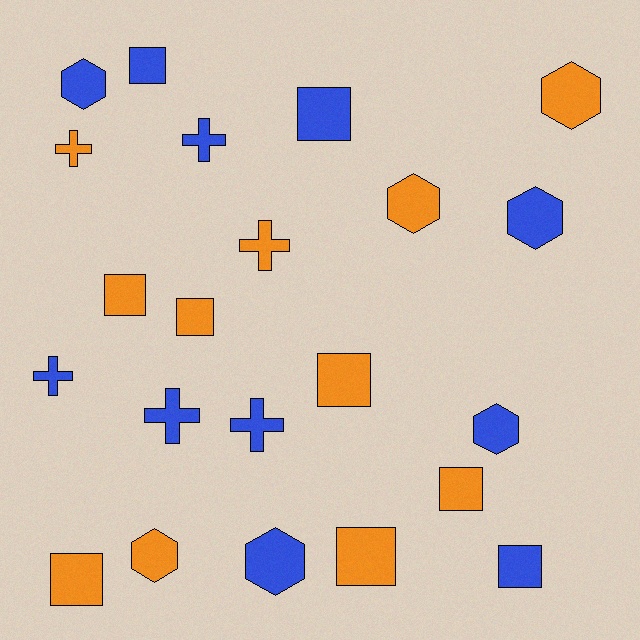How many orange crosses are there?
There are 2 orange crosses.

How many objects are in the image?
There are 22 objects.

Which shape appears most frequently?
Square, with 9 objects.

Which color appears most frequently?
Orange, with 11 objects.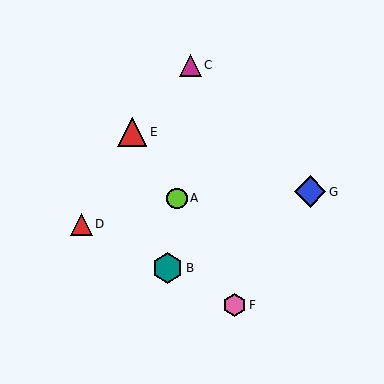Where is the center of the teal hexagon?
The center of the teal hexagon is at (167, 268).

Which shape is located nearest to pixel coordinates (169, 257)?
The teal hexagon (labeled B) at (167, 268) is nearest to that location.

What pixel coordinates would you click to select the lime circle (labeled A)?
Click at (177, 198) to select the lime circle A.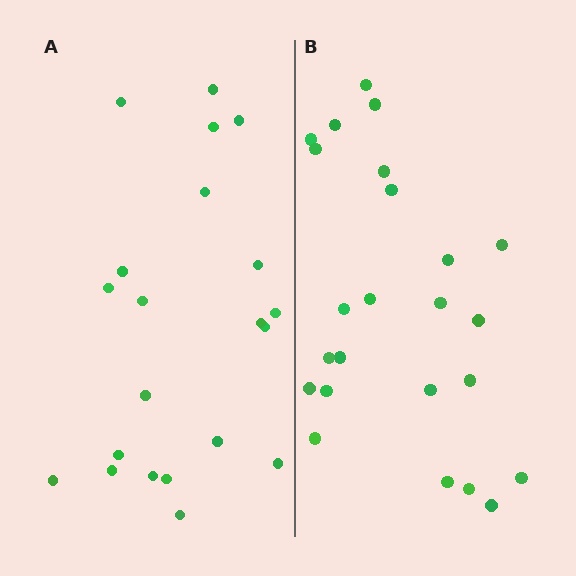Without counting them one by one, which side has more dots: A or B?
Region B (the right region) has more dots.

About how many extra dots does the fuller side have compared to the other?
Region B has just a few more — roughly 2 or 3 more dots than region A.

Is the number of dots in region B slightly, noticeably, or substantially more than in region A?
Region B has only slightly more — the two regions are fairly close. The ratio is roughly 1.1 to 1.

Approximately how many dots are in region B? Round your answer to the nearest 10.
About 20 dots. (The exact count is 24, which rounds to 20.)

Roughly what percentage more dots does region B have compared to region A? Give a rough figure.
About 15% more.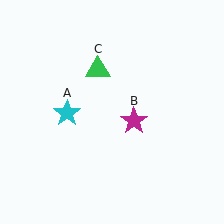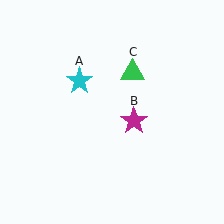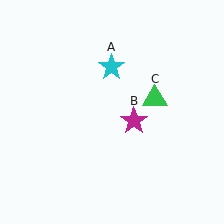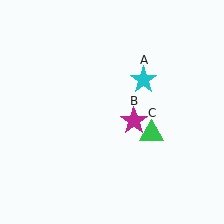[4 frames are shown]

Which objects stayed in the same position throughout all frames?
Magenta star (object B) remained stationary.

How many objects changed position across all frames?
2 objects changed position: cyan star (object A), green triangle (object C).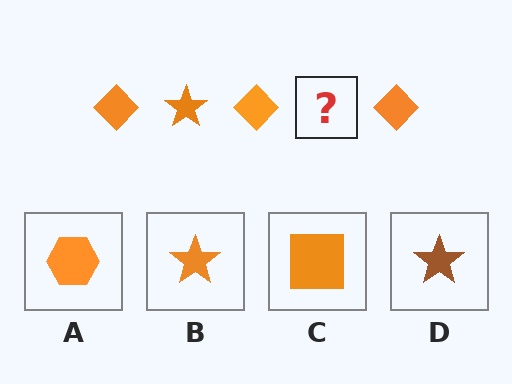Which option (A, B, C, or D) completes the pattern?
B.